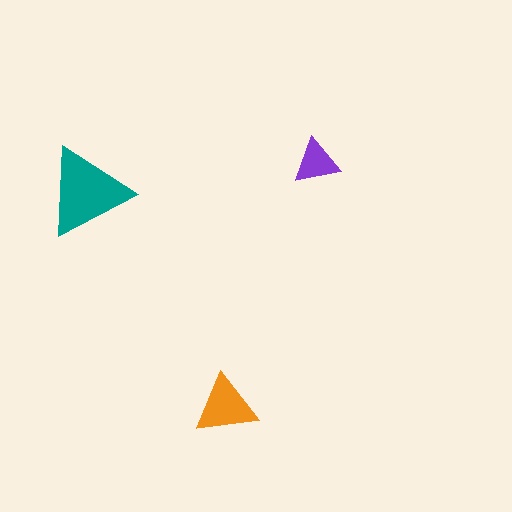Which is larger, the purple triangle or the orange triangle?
The orange one.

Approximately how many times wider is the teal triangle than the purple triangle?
About 2 times wider.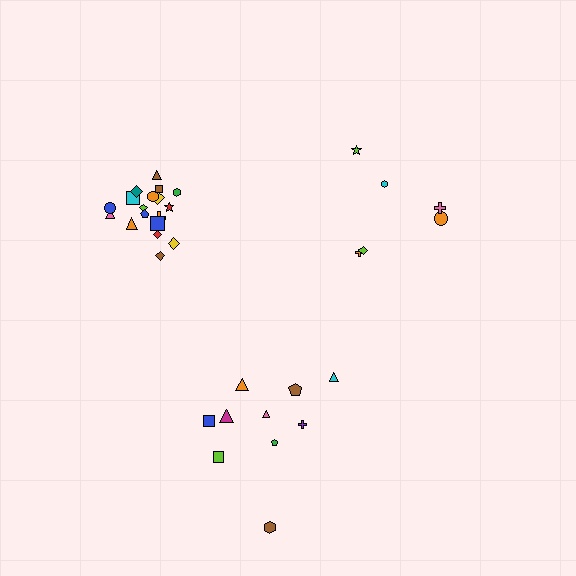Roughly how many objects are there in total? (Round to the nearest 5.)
Roughly 35 objects in total.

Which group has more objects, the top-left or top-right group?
The top-left group.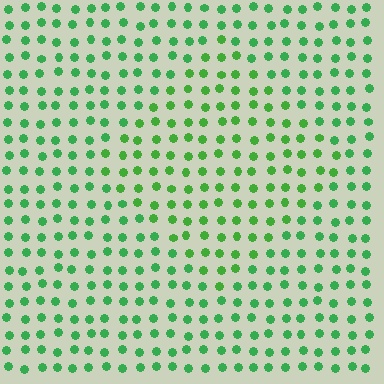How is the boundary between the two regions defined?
The boundary is defined purely by a slight shift in hue (about 19 degrees). Spacing, size, and orientation are identical on both sides.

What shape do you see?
I see a diamond.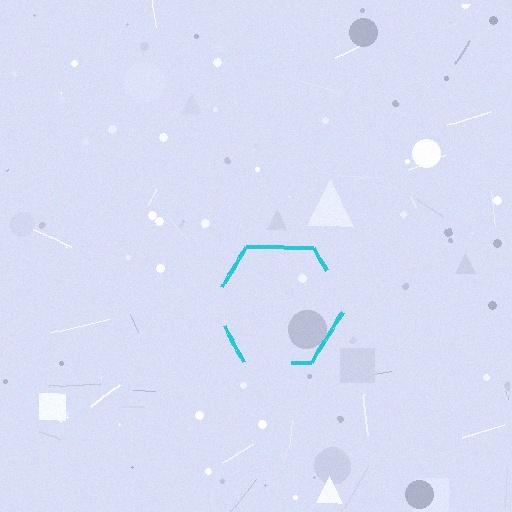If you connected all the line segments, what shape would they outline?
They would outline a hexagon.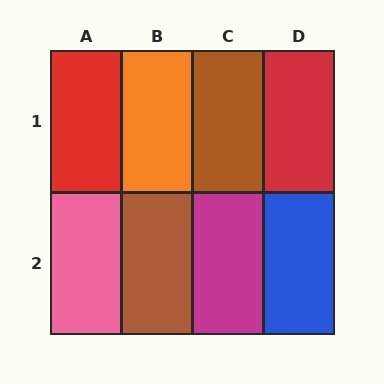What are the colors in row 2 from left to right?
Pink, brown, magenta, blue.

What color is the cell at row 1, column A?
Red.